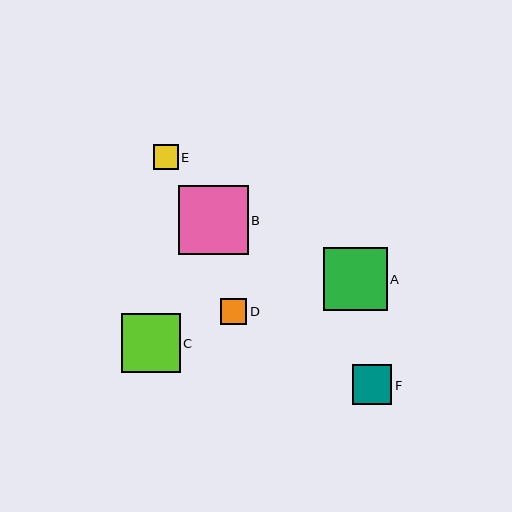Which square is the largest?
Square B is the largest with a size of approximately 69 pixels.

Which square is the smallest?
Square E is the smallest with a size of approximately 24 pixels.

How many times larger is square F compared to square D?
Square F is approximately 1.5 times the size of square D.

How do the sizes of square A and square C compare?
Square A and square C are approximately the same size.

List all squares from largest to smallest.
From largest to smallest: B, A, C, F, D, E.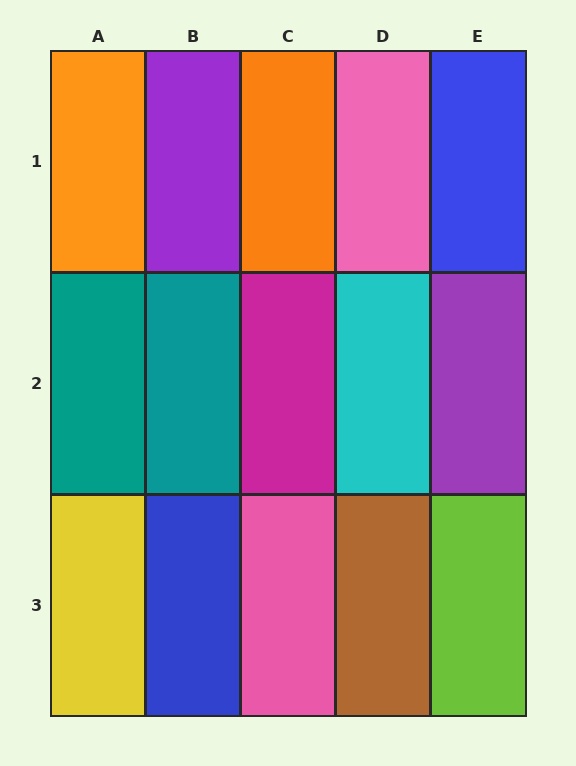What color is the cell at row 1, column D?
Pink.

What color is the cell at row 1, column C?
Orange.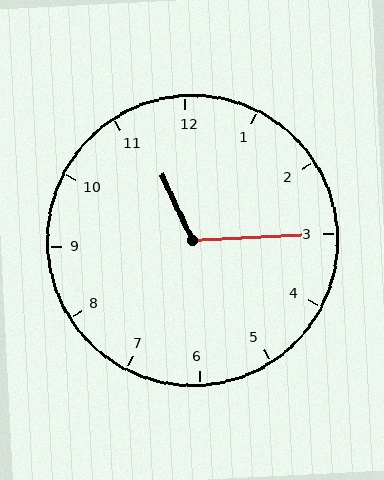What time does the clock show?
11:15.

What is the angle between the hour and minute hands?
Approximately 112 degrees.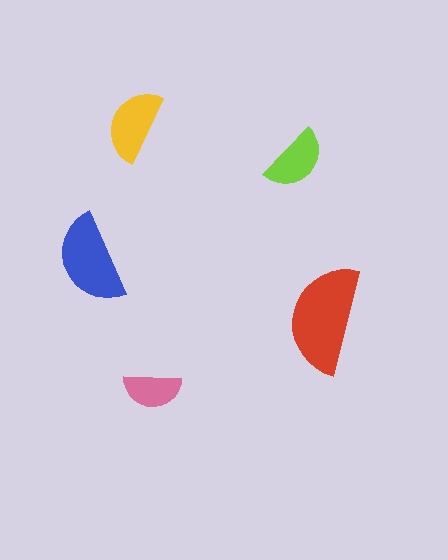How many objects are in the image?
There are 5 objects in the image.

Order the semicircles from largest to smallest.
the red one, the blue one, the yellow one, the lime one, the pink one.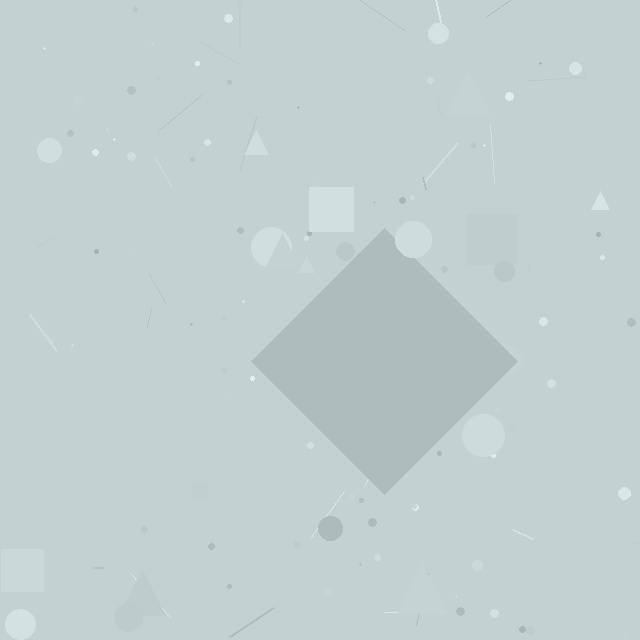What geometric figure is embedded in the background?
A diamond is embedded in the background.